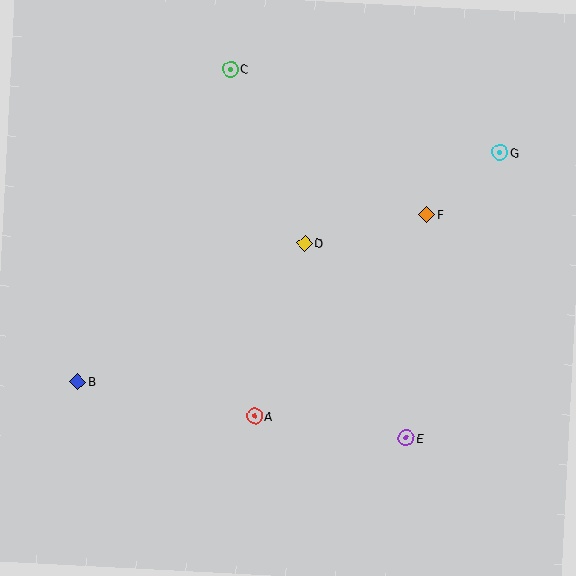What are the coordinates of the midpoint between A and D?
The midpoint between A and D is at (280, 330).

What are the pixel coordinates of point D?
Point D is at (305, 243).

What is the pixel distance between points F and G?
The distance between F and G is 96 pixels.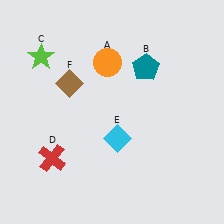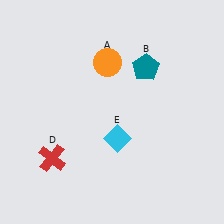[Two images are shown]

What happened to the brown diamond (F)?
The brown diamond (F) was removed in Image 2. It was in the top-left area of Image 1.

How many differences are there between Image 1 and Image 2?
There are 2 differences between the two images.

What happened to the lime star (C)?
The lime star (C) was removed in Image 2. It was in the top-left area of Image 1.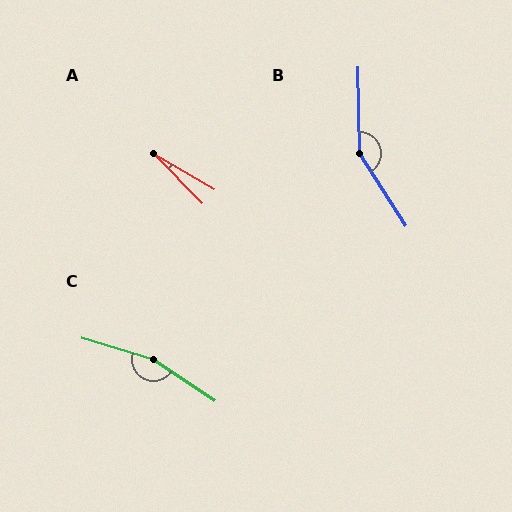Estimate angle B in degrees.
Approximately 148 degrees.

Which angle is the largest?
C, at approximately 163 degrees.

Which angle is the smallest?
A, at approximately 16 degrees.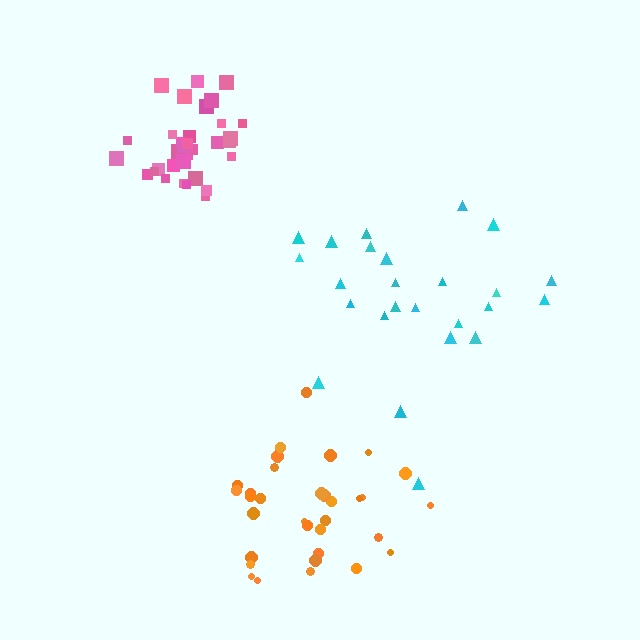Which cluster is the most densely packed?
Pink.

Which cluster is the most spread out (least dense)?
Cyan.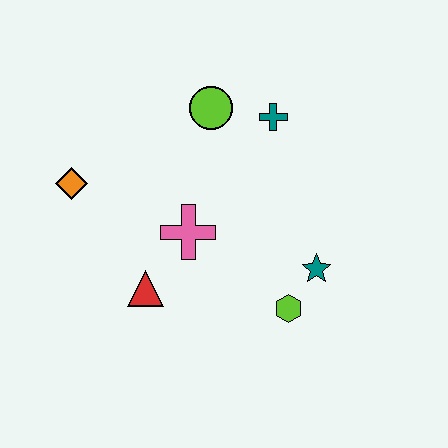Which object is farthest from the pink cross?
The teal cross is farthest from the pink cross.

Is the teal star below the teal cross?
Yes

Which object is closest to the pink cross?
The red triangle is closest to the pink cross.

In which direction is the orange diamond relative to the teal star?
The orange diamond is to the left of the teal star.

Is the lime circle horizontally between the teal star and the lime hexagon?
No